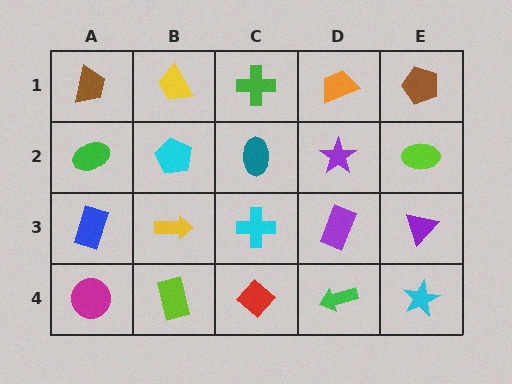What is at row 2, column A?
A green ellipse.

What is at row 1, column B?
A yellow trapezoid.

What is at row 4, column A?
A magenta circle.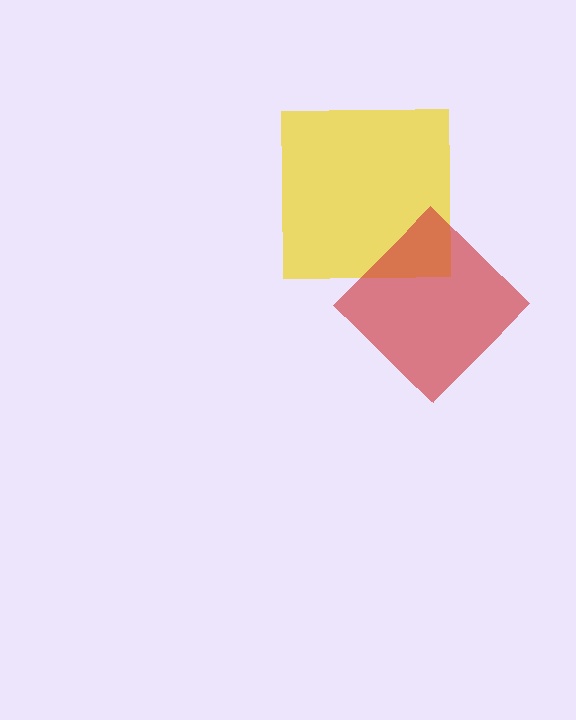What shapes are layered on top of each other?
The layered shapes are: a yellow square, a red diamond.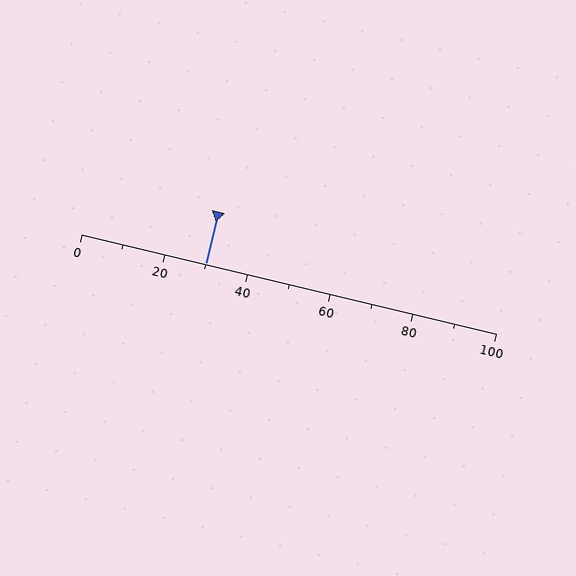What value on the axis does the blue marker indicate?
The marker indicates approximately 30.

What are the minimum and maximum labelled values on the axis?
The axis runs from 0 to 100.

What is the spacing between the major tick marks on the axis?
The major ticks are spaced 20 apart.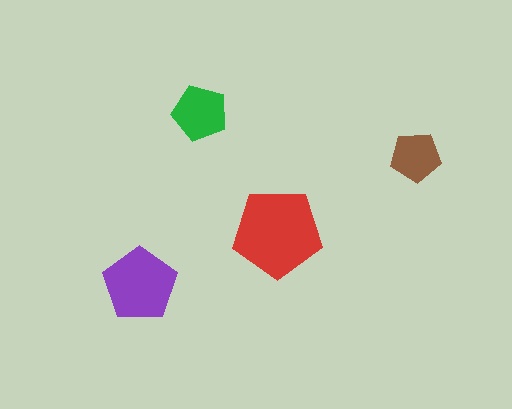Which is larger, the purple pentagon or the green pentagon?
The purple one.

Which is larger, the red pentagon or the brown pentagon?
The red one.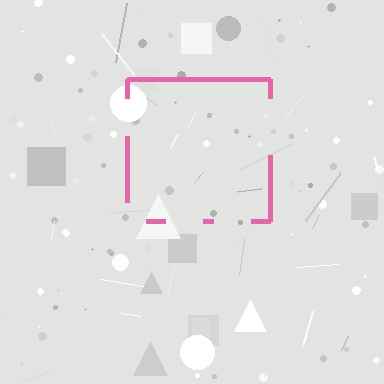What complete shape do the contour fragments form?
The contour fragments form a square.